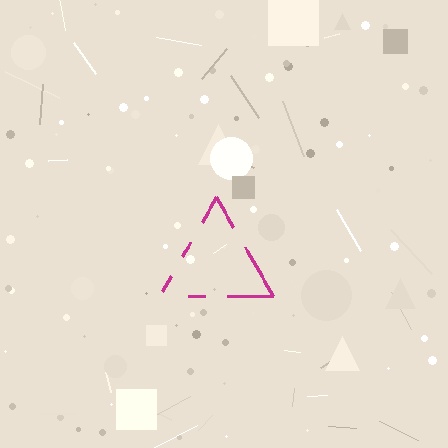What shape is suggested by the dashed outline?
The dashed outline suggests a triangle.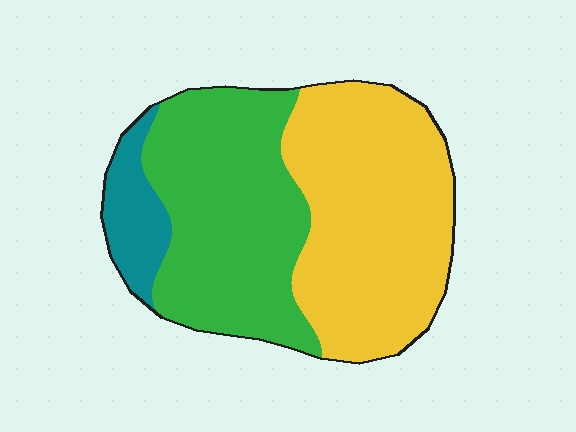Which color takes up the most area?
Yellow, at roughly 50%.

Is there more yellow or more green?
Yellow.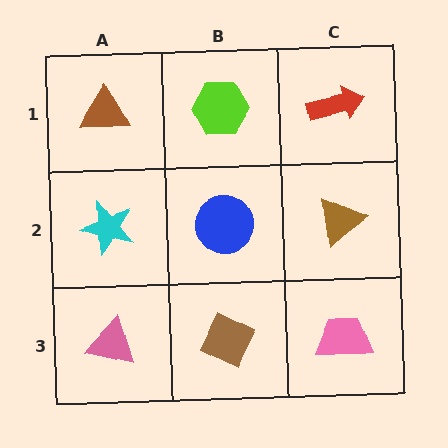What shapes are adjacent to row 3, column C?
A brown triangle (row 2, column C), a brown diamond (row 3, column B).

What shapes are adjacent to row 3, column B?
A blue circle (row 2, column B), a pink triangle (row 3, column A), a pink trapezoid (row 3, column C).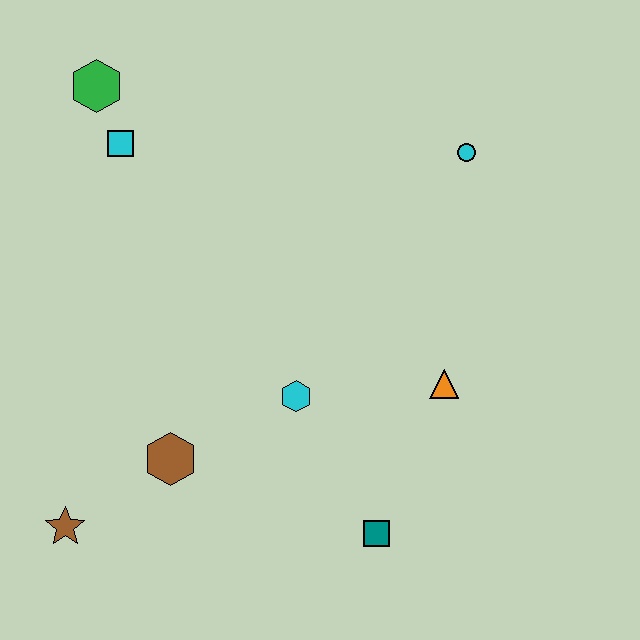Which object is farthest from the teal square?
The green hexagon is farthest from the teal square.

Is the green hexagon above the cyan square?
Yes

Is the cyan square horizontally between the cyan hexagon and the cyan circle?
No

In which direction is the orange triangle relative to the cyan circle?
The orange triangle is below the cyan circle.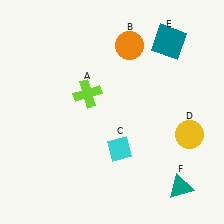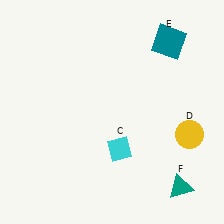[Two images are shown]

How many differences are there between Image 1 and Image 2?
There are 2 differences between the two images.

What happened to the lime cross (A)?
The lime cross (A) was removed in Image 2. It was in the top-left area of Image 1.